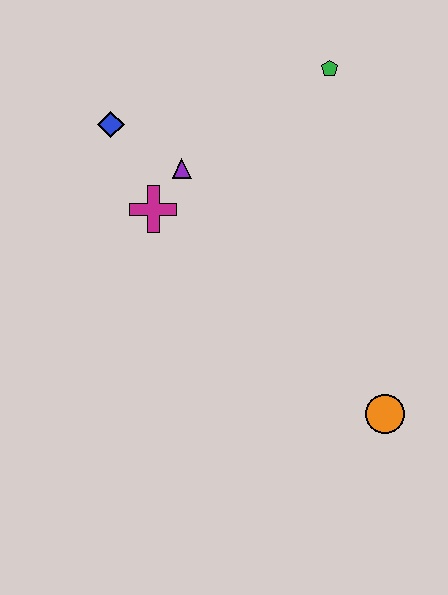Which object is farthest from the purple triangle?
The orange circle is farthest from the purple triangle.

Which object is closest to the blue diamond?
The purple triangle is closest to the blue diamond.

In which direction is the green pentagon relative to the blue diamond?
The green pentagon is to the right of the blue diamond.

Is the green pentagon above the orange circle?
Yes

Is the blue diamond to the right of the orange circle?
No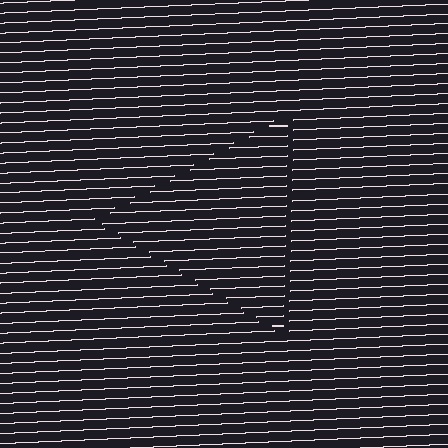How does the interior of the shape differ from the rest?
The interior of the shape contains the same grating, shifted by half a period — the contour is defined by the phase discontinuity where line-ends from the inner and outer gratings abut.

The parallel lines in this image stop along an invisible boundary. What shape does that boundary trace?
An illusory triangle. The interior of the shape contains the same grating, shifted by half a period — the contour is defined by the phase discontinuity where line-ends from the inner and outer gratings abut.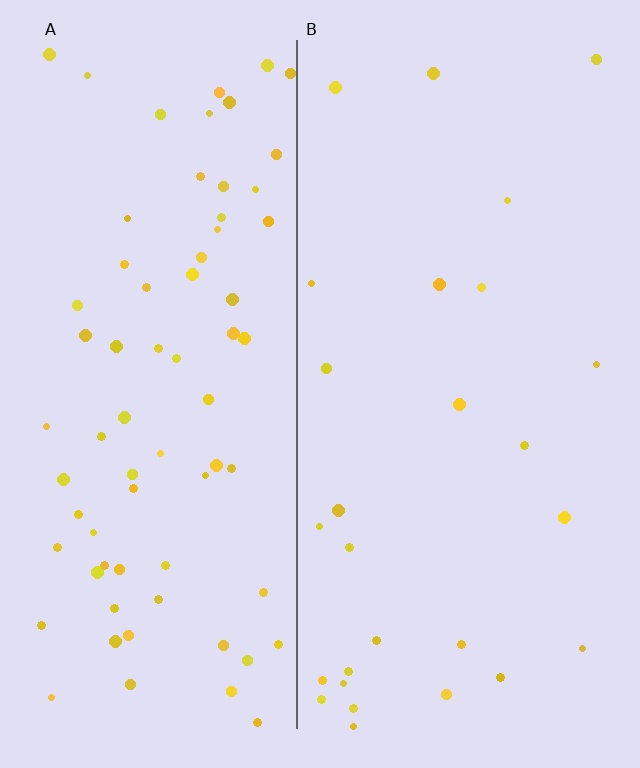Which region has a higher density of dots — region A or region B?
A (the left).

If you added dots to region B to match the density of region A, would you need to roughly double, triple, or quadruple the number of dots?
Approximately triple.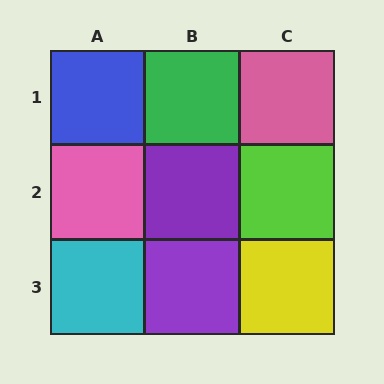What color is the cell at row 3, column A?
Cyan.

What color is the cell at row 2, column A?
Pink.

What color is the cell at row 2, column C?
Lime.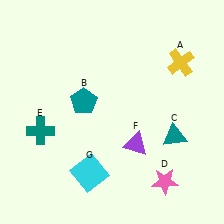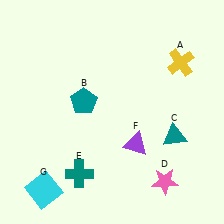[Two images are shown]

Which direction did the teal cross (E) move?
The teal cross (E) moved down.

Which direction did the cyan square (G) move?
The cyan square (G) moved left.